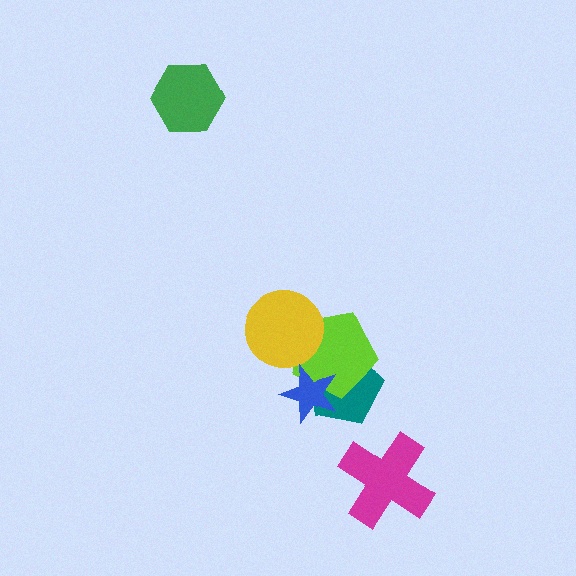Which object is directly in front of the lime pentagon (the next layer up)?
The yellow circle is directly in front of the lime pentagon.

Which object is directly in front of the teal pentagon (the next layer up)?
The lime pentagon is directly in front of the teal pentagon.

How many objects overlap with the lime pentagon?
3 objects overlap with the lime pentagon.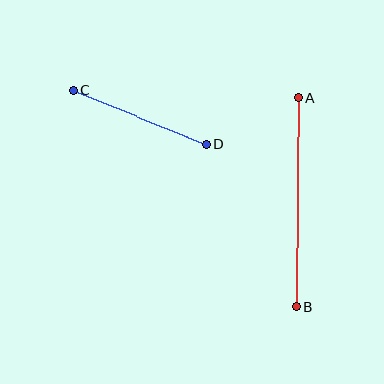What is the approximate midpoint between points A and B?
The midpoint is at approximately (297, 202) pixels.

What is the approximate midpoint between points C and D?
The midpoint is at approximately (140, 117) pixels.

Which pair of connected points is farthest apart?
Points A and B are farthest apart.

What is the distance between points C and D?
The distance is approximately 144 pixels.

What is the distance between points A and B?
The distance is approximately 209 pixels.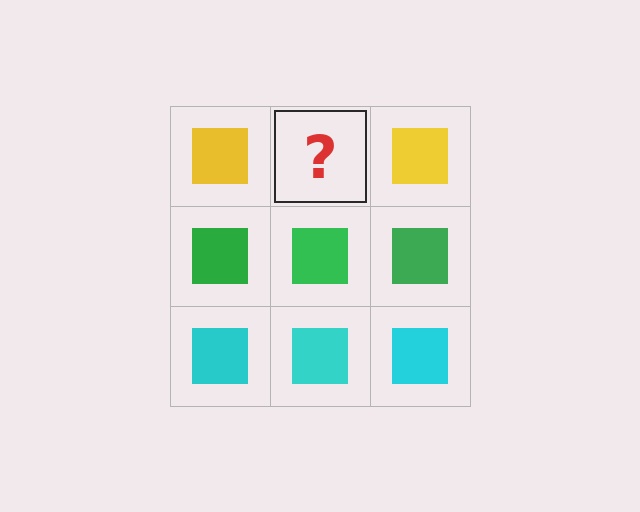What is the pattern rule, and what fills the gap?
The rule is that each row has a consistent color. The gap should be filled with a yellow square.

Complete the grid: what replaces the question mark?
The question mark should be replaced with a yellow square.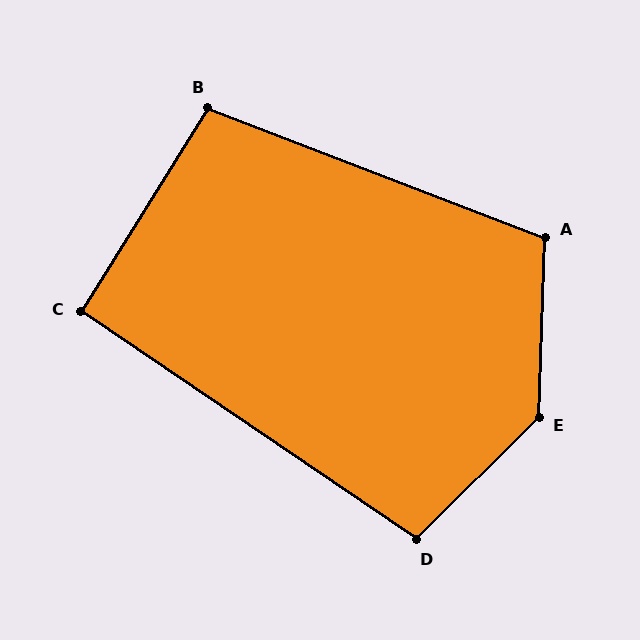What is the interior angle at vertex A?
Approximately 109 degrees (obtuse).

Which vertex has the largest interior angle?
E, at approximately 137 degrees.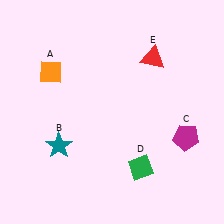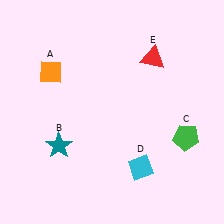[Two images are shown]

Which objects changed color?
C changed from magenta to green. D changed from green to cyan.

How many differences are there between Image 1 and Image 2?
There are 2 differences between the two images.